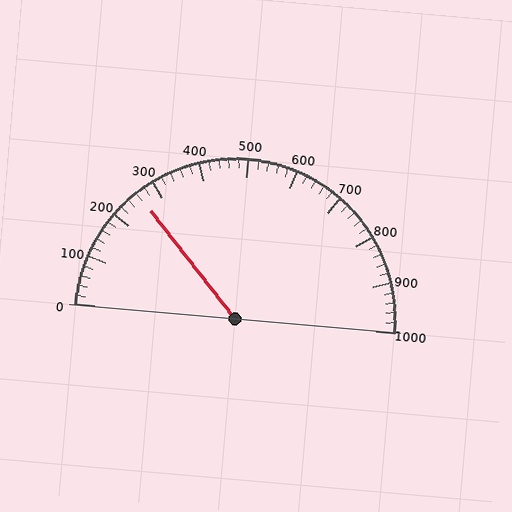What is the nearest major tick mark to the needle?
The nearest major tick mark is 300.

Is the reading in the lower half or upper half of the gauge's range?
The reading is in the lower half of the range (0 to 1000).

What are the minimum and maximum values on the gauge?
The gauge ranges from 0 to 1000.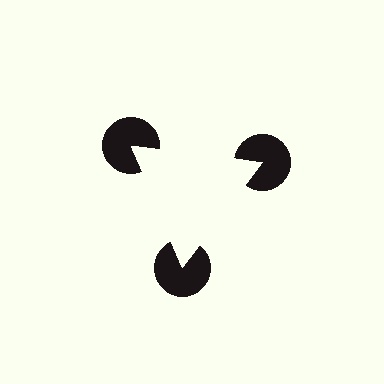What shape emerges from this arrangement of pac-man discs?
An illusory triangle — its edges are inferred from the aligned wedge cuts in the pac-man discs, not physically drawn.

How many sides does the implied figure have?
3 sides.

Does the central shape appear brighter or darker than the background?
It typically appears slightly brighter than the background, even though no actual brightness change is drawn.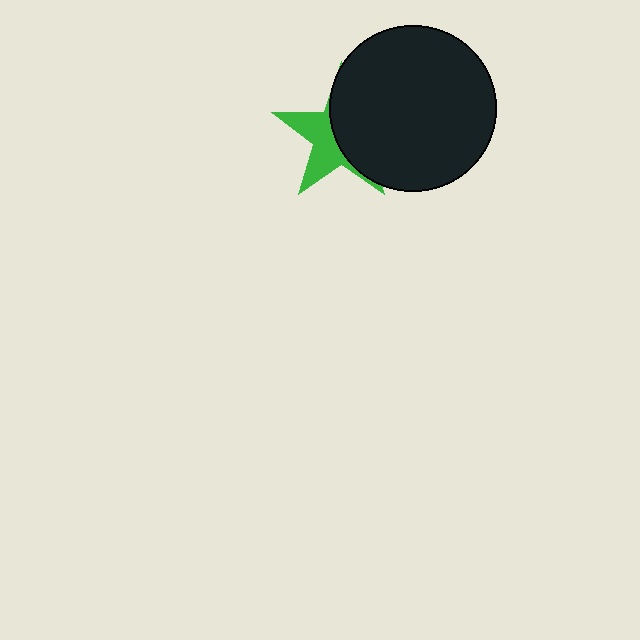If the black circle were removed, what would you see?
You would see the complete green star.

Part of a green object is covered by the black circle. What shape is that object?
It is a star.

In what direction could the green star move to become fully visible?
The green star could move left. That would shift it out from behind the black circle entirely.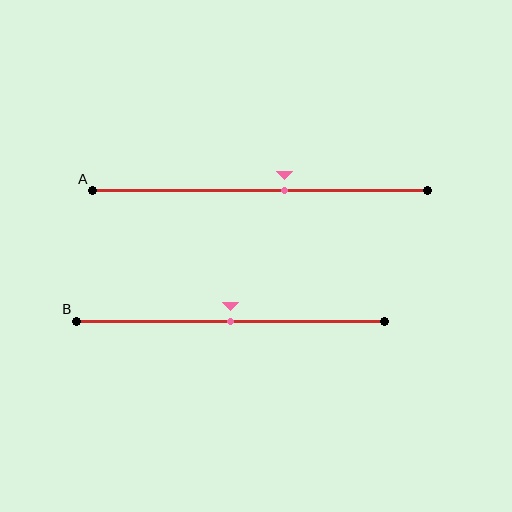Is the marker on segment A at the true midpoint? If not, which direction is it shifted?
No, the marker on segment A is shifted to the right by about 7% of the segment length.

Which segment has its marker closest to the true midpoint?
Segment B has its marker closest to the true midpoint.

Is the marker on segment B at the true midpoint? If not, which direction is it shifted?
Yes, the marker on segment B is at the true midpoint.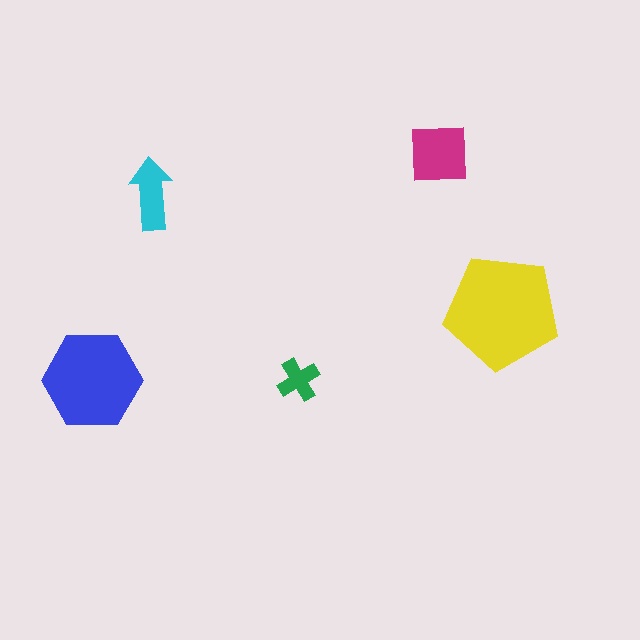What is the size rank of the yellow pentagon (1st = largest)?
1st.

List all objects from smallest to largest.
The green cross, the cyan arrow, the magenta square, the blue hexagon, the yellow pentagon.